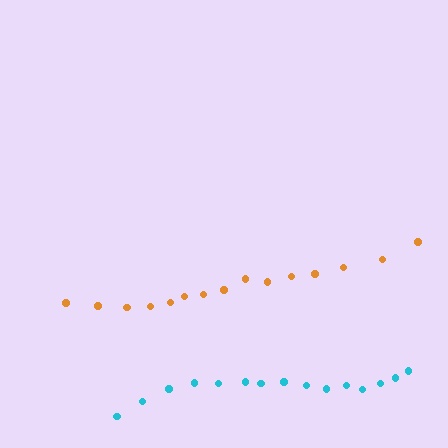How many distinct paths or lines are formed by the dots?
There are 2 distinct paths.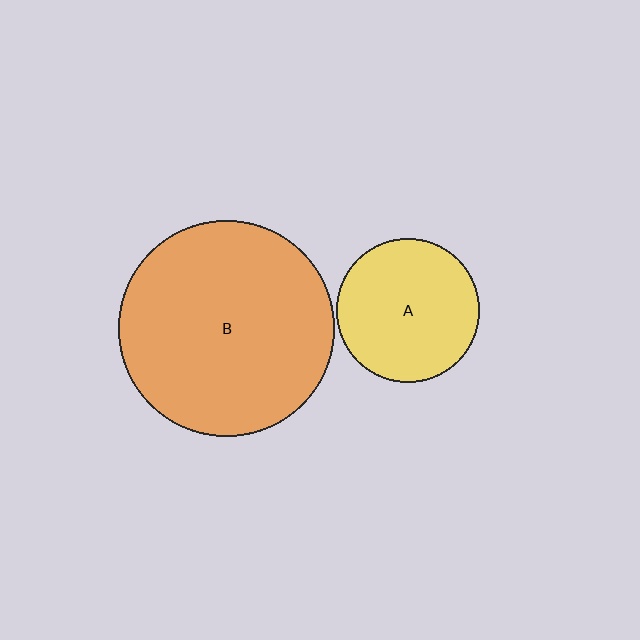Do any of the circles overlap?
No, none of the circles overlap.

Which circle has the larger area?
Circle B (orange).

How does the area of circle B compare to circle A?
Approximately 2.2 times.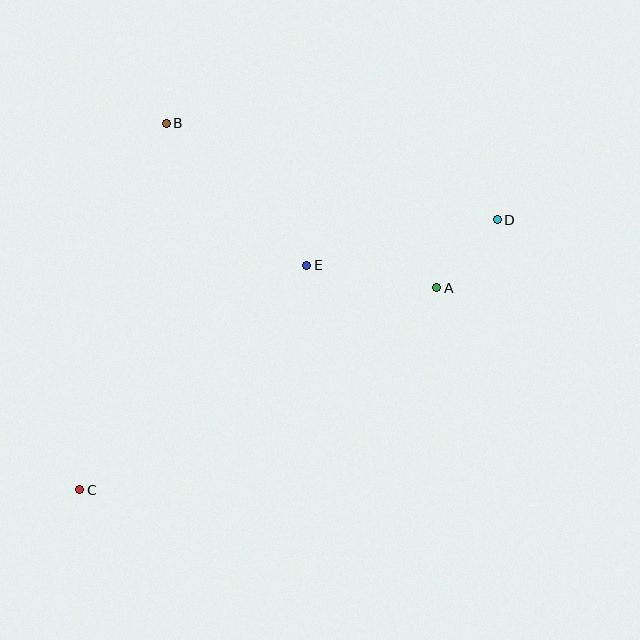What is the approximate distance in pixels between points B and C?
The distance between B and C is approximately 377 pixels.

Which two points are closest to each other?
Points A and D are closest to each other.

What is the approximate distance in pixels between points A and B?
The distance between A and B is approximately 316 pixels.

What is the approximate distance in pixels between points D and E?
The distance between D and E is approximately 196 pixels.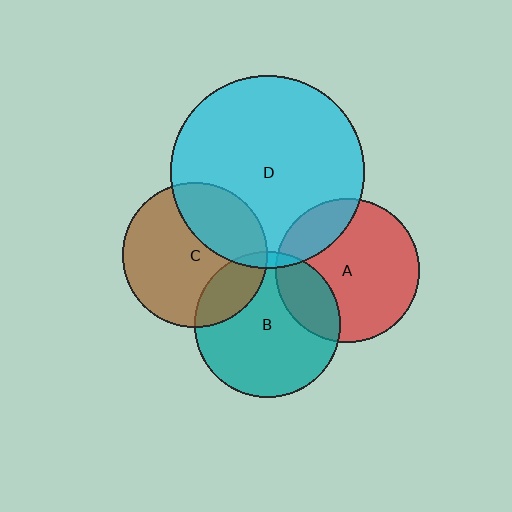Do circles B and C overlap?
Yes.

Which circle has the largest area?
Circle D (cyan).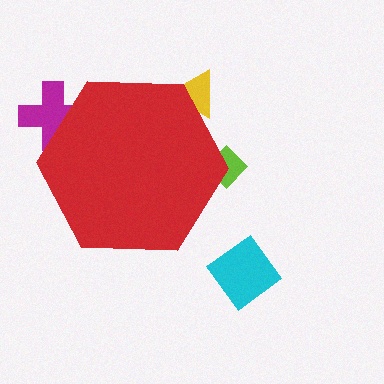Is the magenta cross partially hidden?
Yes, the magenta cross is partially hidden behind the red hexagon.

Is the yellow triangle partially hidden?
Yes, the yellow triangle is partially hidden behind the red hexagon.